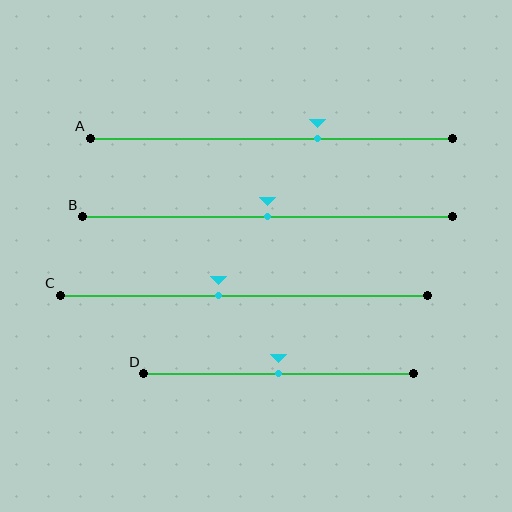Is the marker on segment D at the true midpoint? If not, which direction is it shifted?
Yes, the marker on segment D is at the true midpoint.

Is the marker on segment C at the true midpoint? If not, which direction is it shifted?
No, the marker on segment C is shifted to the left by about 7% of the segment length.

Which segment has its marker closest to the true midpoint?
Segment B has its marker closest to the true midpoint.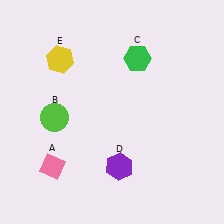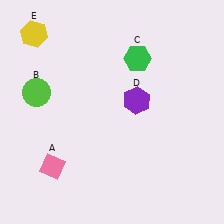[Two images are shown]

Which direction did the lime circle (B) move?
The lime circle (B) moved up.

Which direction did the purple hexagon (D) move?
The purple hexagon (D) moved up.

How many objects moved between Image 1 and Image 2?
3 objects moved between the two images.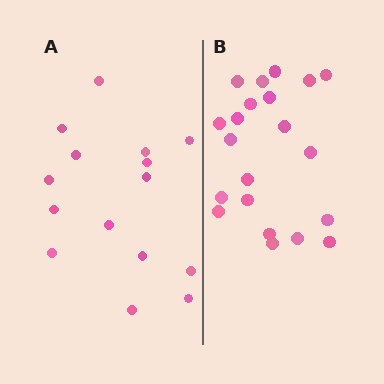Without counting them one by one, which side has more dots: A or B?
Region B (the right region) has more dots.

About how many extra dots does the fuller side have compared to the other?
Region B has about 6 more dots than region A.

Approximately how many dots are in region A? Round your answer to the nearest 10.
About 20 dots. (The exact count is 15, which rounds to 20.)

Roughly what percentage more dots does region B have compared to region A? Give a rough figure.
About 40% more.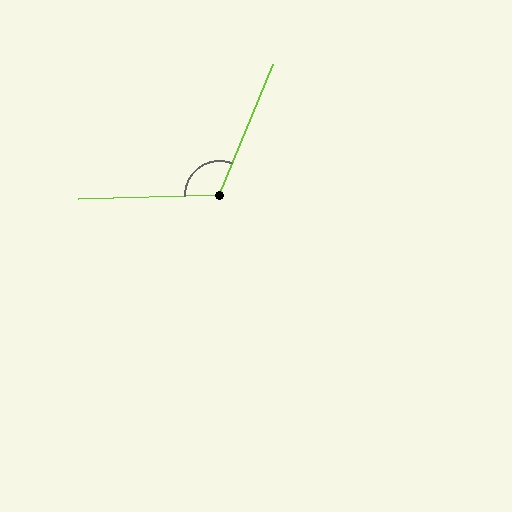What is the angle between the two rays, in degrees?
Approximately 114 degrees.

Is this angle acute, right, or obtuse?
It is obtuse.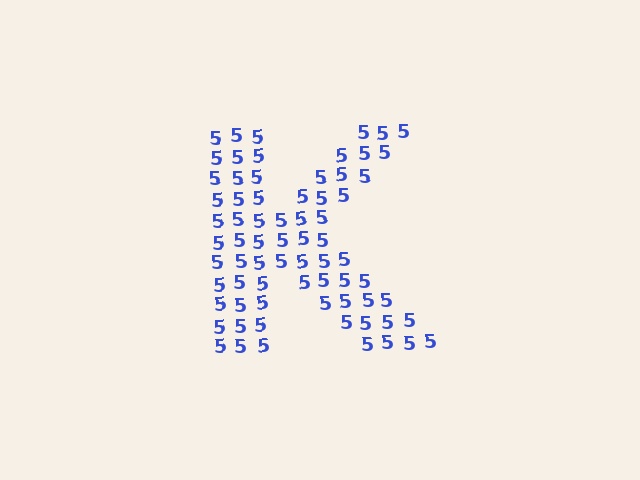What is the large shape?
The large shape is the letter K.